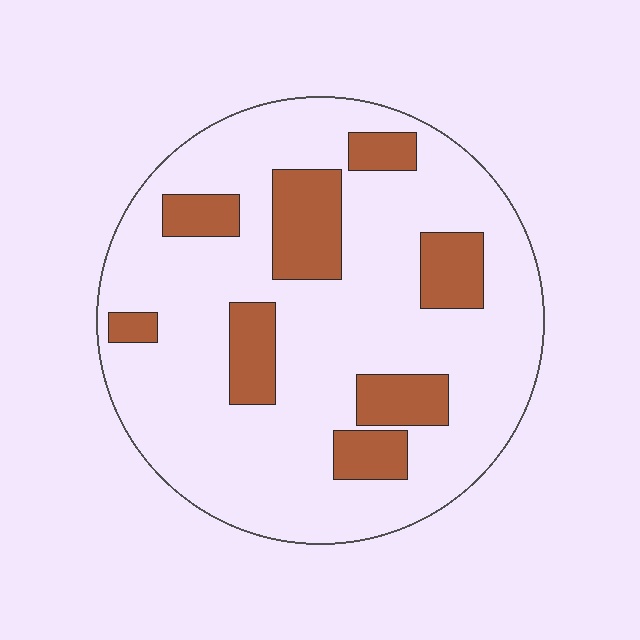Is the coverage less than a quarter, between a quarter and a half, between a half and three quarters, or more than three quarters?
Less than a quarter.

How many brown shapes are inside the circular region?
8.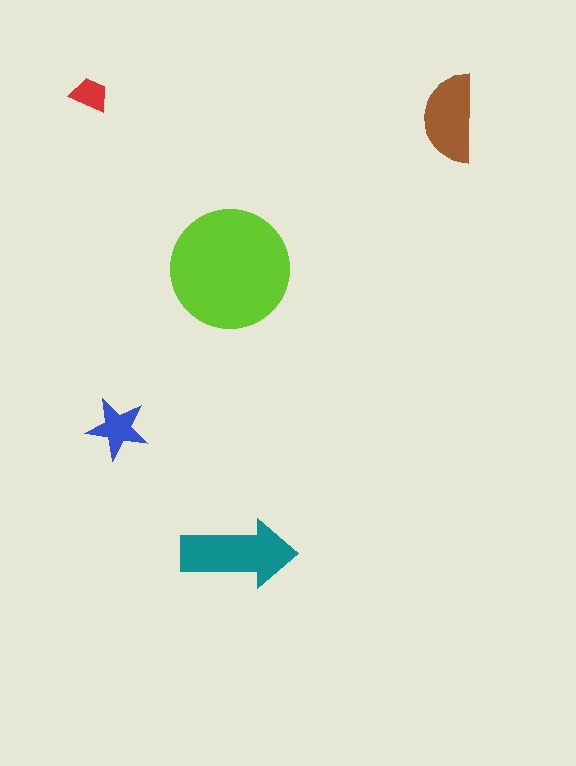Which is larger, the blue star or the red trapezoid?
The blue star.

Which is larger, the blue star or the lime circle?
The lime circle.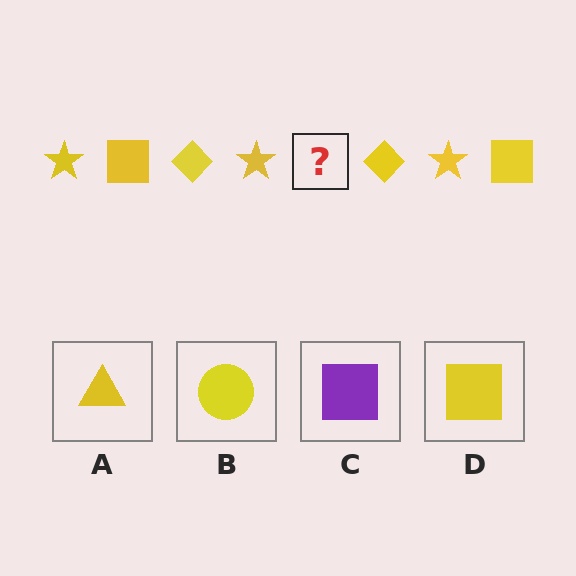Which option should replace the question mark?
Option D.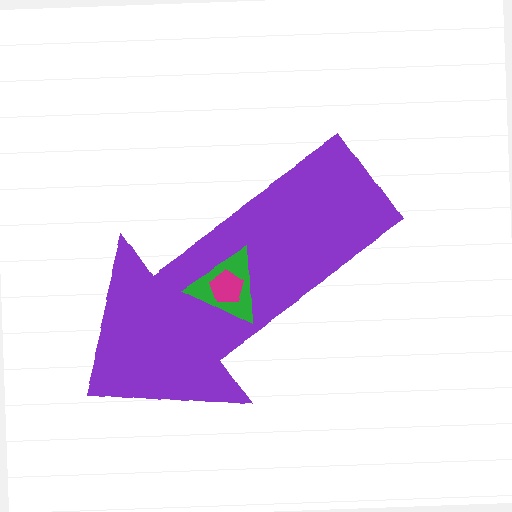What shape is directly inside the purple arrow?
The green triangle.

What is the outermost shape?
The purple arrow.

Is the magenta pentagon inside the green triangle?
Yes.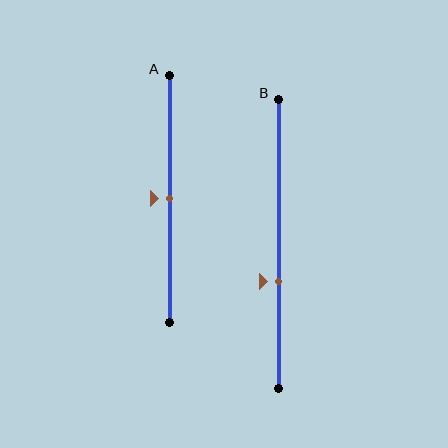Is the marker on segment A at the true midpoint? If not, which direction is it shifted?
Yes, the marker on segment A is at the true midpoint.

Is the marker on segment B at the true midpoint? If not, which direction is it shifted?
No, the marker on segment B is shifted downward by about 13% of the segment length.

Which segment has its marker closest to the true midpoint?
Segment A has its marker closest to the true midpoint.